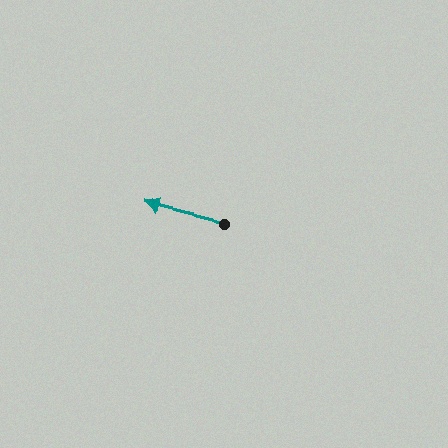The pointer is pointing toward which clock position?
Roughly 9 o'clock.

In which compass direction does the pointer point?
West.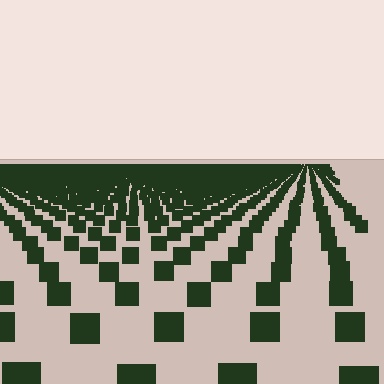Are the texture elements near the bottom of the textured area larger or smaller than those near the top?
Larger. Near the bottom, elements are closer to the viewer and appear at a bigger on-screen size.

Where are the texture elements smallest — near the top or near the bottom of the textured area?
Near the top.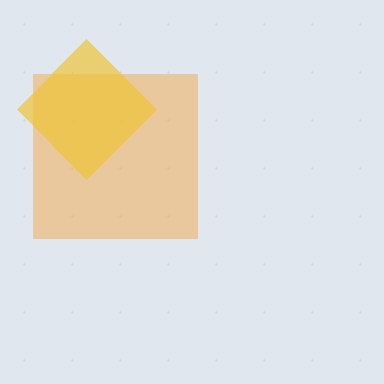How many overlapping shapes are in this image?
There are 2 overlapping shapes in the image.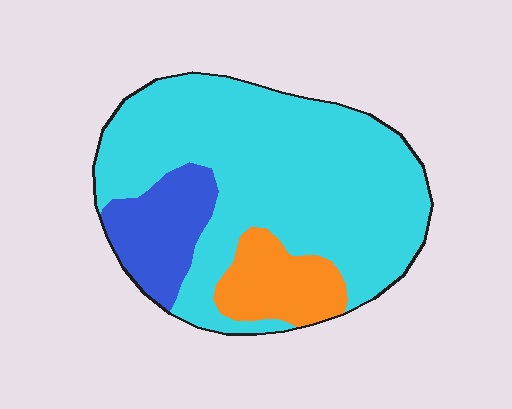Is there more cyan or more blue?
Cyan.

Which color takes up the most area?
Cyan, at roughly 70%.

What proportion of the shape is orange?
Orange covers around 15% of the shape.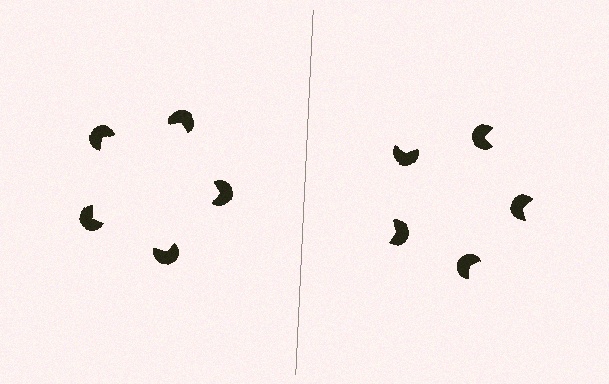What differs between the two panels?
The pac-man discs are positioned identically on both sides; only the wedge orientations differ. On the left they align to a pentagon; on the right they are misaligned.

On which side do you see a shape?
An illusory pentagon appears on the left side. On the right side the wedge cuts are rotated, so no coherent shape forms.